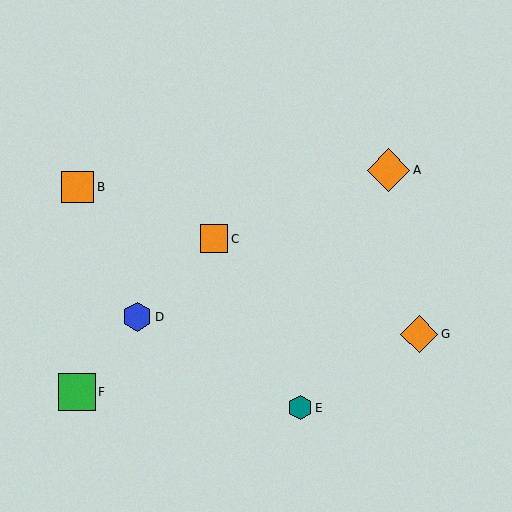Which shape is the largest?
The orange diamond (labeled A) is the largest.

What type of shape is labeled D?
Shape D is a blue hexagon.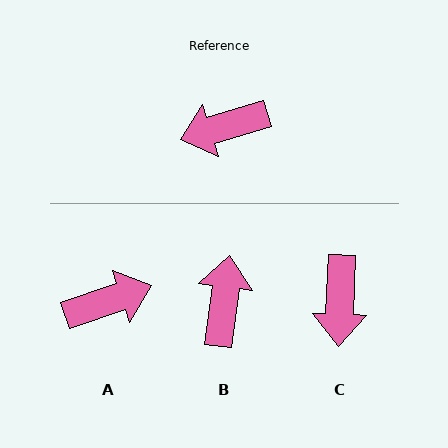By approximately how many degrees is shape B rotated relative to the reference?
Approximately 114 degrees clockwise.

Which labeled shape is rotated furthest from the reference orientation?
A, about 178 degrees away.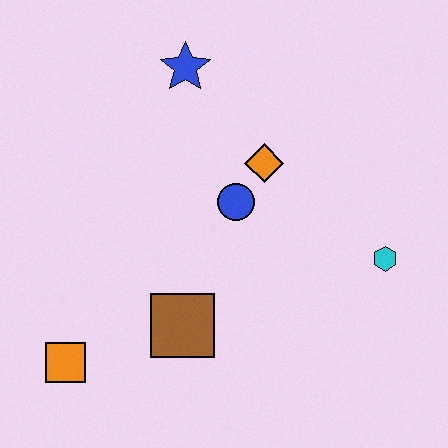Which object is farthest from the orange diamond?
The orange square is farthest from the orange diamond.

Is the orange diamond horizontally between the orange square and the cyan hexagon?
Yes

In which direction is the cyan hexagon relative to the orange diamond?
The cyan hexagon is to the right of the orange diamond.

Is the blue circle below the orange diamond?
Yes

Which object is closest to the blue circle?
The orange diamond is closest to the blue circle.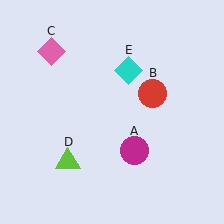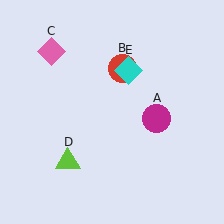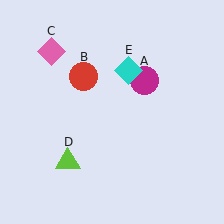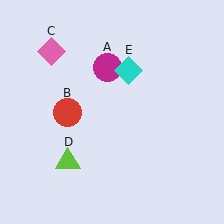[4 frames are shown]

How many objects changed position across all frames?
2 objects changed position: magenta circle (object A), red circle (object B).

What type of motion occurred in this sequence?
The magenta circle (object A), red circle (object B) rotated counterclockwise around the center of the scene.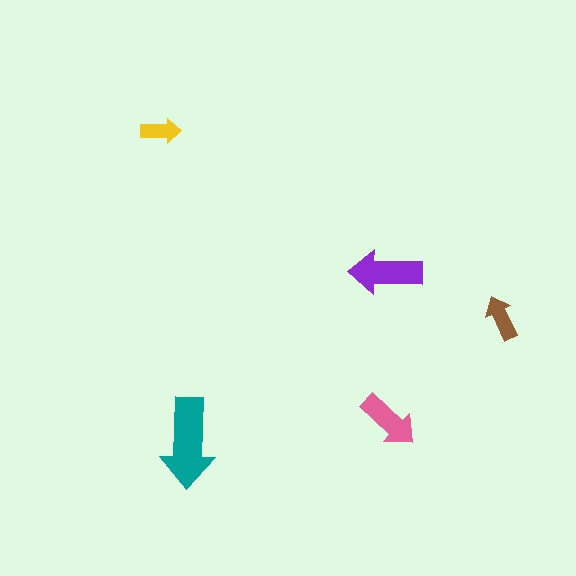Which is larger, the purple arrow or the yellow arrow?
The purple one.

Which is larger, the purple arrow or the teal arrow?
The teal one.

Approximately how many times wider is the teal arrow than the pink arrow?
About 1.5 times wider.